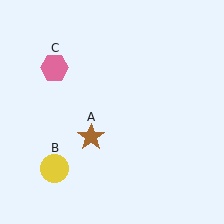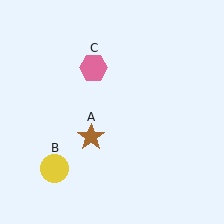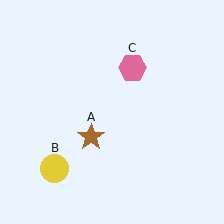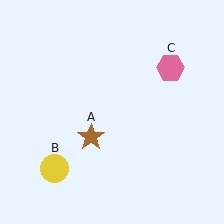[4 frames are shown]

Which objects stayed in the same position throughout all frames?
Brown star (object A) and yellow circle (object B) remained stationary.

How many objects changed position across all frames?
1 object changed position: pink hexagon (object C).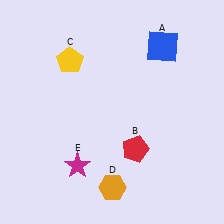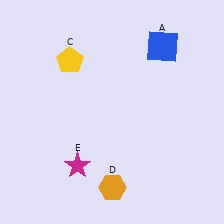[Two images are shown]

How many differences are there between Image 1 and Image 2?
There is 1 difference between the two images.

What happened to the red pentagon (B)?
The red pentagon (B) was removed in Image 2. It was in the bottom-right area of Image 1.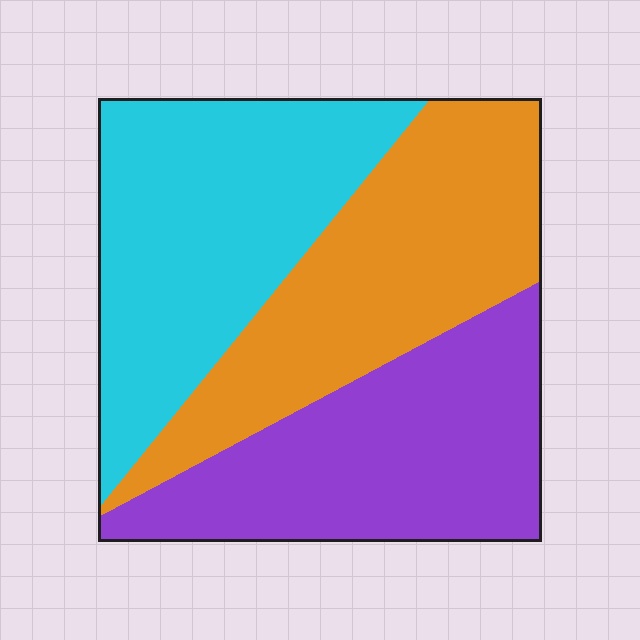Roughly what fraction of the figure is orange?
Orange covers about 35% of the figure.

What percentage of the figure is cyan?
Cyan takes up about one third (1/3) of the figure.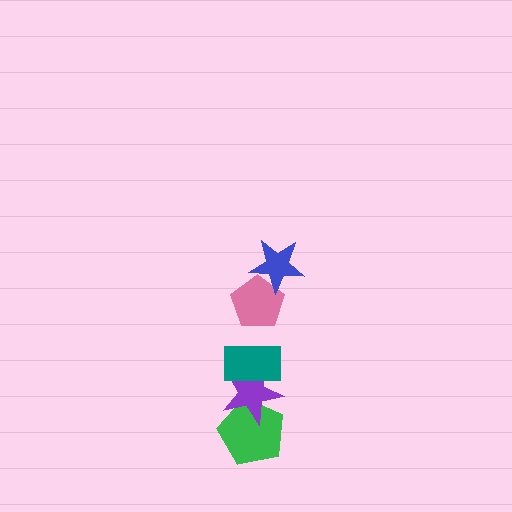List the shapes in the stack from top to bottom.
From top to bottom: the blue star, the pink pentagon, the teal rectangle, the purple star, the green pentagon.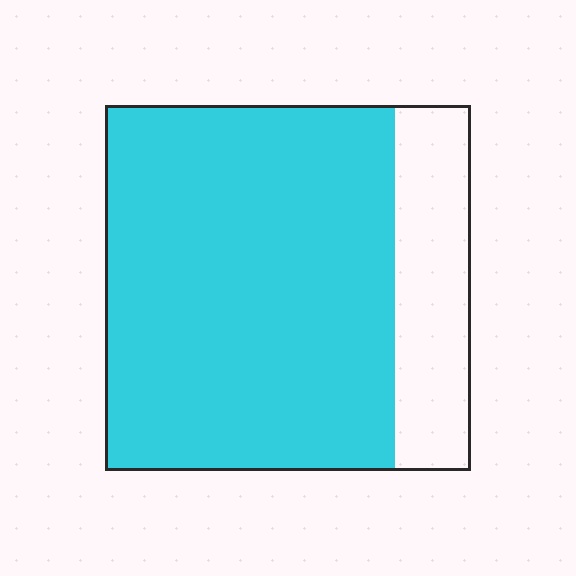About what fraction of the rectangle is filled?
About four fifths (4/5).